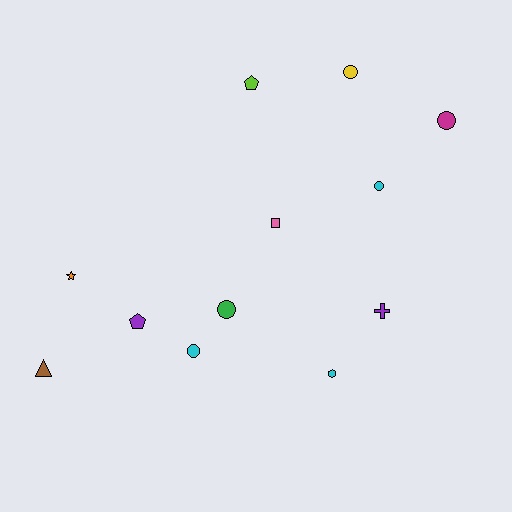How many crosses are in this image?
There is 1 cross.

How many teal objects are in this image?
There are no teal objects.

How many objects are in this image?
There are 12 objects.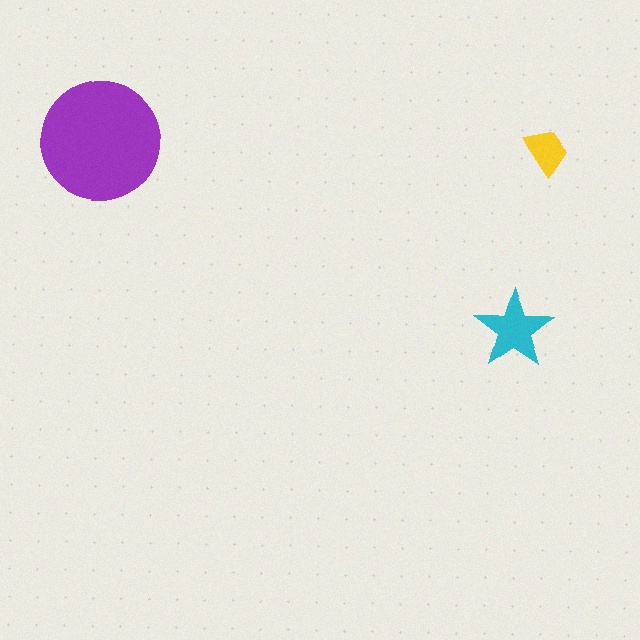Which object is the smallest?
The yellow trapezoid.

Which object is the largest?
The purple circle.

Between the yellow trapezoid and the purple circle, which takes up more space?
The purple circle.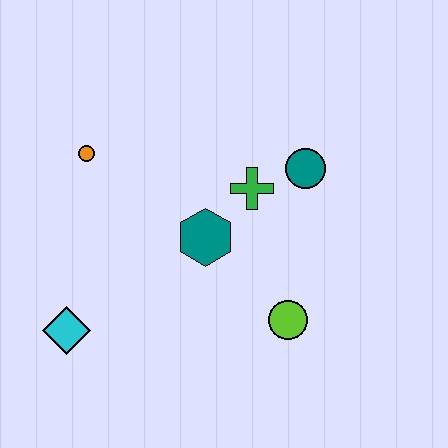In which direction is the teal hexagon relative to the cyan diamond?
The teal hexagon is to the right of the cyan diamond.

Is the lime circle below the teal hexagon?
Yes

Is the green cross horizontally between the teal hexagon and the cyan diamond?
No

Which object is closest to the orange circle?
The teal hexagon is closest to the orange circle.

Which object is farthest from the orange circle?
The lime circle is farthest from the orange circle.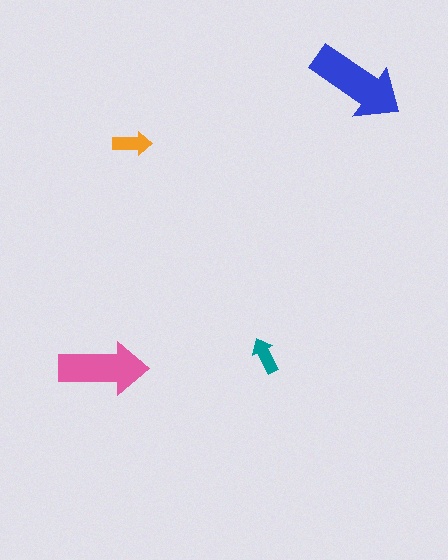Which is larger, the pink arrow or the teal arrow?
The pink one.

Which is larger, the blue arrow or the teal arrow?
The blue one.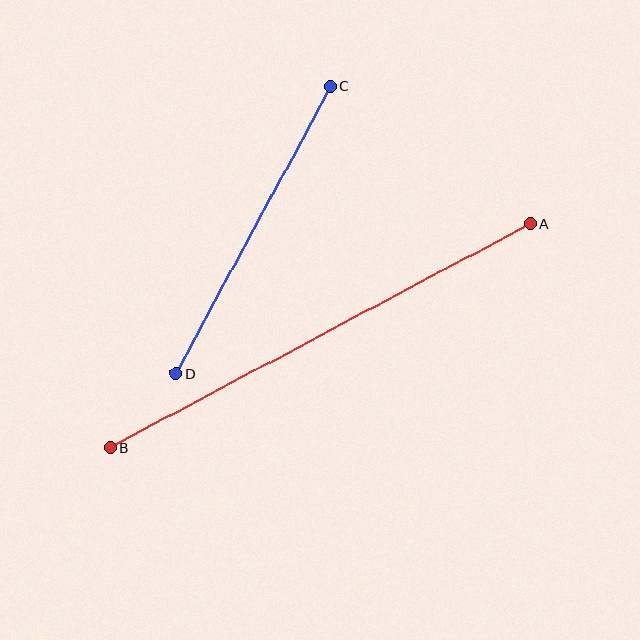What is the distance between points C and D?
The distance is approximately 326 pixels.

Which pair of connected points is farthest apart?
Points A and B are farthest apart.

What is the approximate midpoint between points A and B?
The midpoint is at approximately (320, 336) pixels.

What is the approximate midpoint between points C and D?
The midpoint is at approximately (253, 230) pixels.